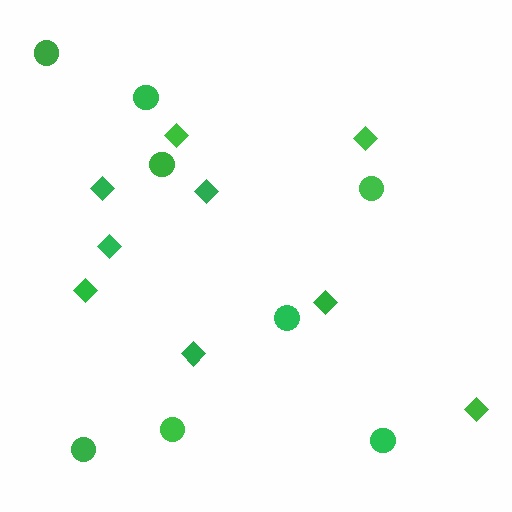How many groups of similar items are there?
There are 2 groups: one group of diamonds (9) and one group of circles (8).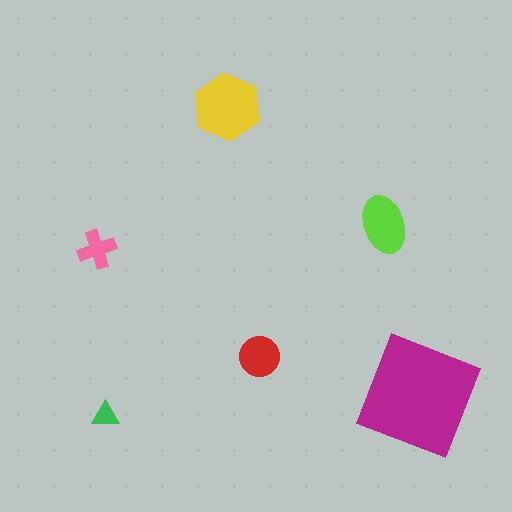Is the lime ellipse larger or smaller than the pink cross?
Larger.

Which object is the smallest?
The green triangle.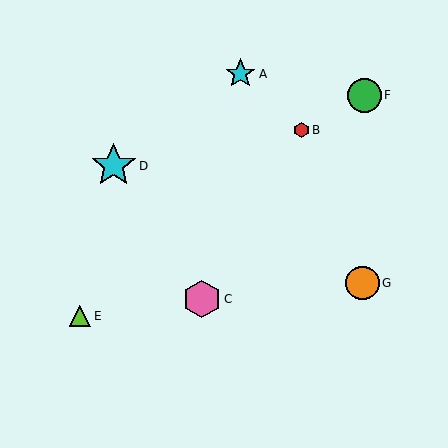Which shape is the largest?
The cyan star (labeled D) is the largest.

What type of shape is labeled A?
Shape A is a cyan star.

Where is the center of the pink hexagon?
The center of the pink hexagon is at (202, 299).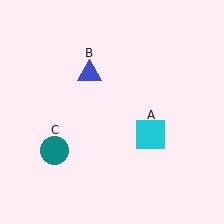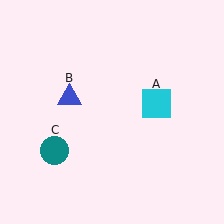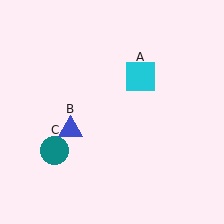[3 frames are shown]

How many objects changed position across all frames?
2 objects changed position: cyan square (object A), blue triangle (object B).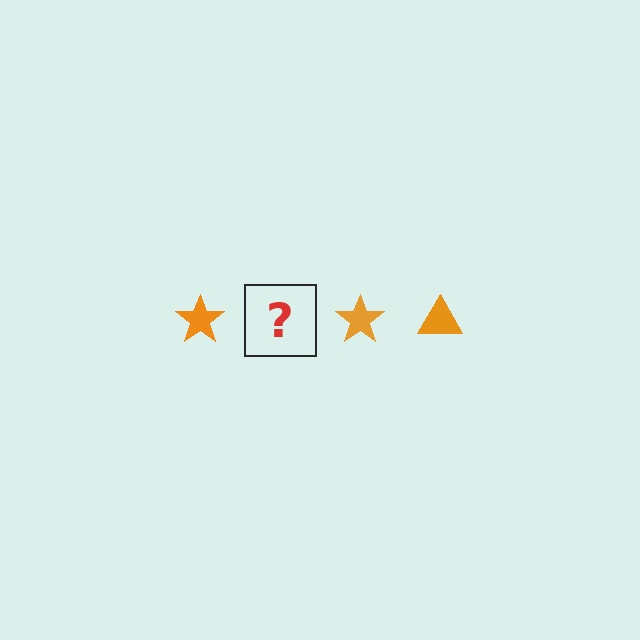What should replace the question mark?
The question mark should be replaced with an orange triangle.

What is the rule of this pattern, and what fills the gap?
The rule is that the pattern cycles through star, triangle shapes in orange. The gap should be filled with an orange triangle.